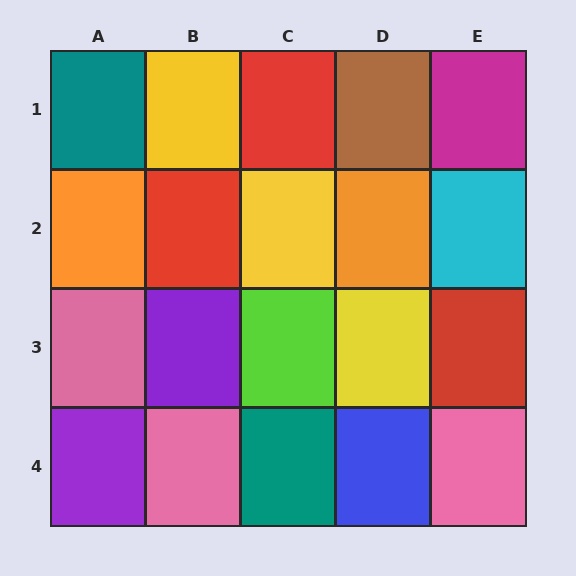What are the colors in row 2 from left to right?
Orange, red, yellow, orange, cyan.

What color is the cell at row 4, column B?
Pink.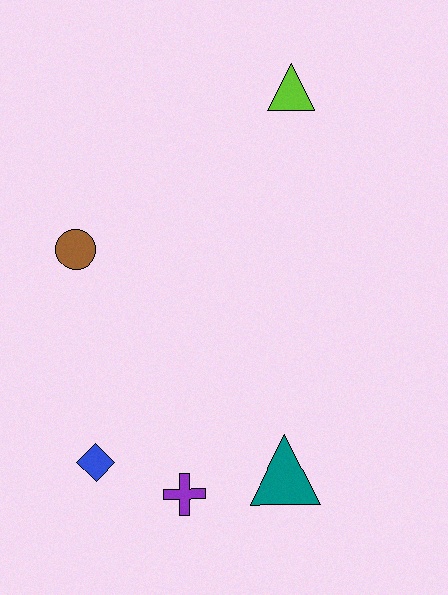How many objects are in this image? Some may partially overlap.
There are 5 objects.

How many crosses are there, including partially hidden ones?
There is 1 cross.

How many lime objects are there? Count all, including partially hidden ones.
There is 1 lime object.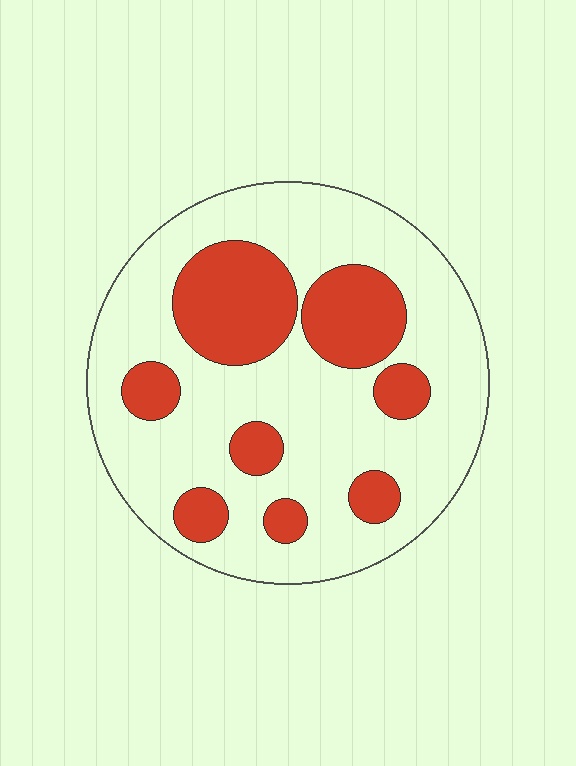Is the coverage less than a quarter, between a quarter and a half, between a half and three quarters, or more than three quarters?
Between a quarter and a half.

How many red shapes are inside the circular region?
8.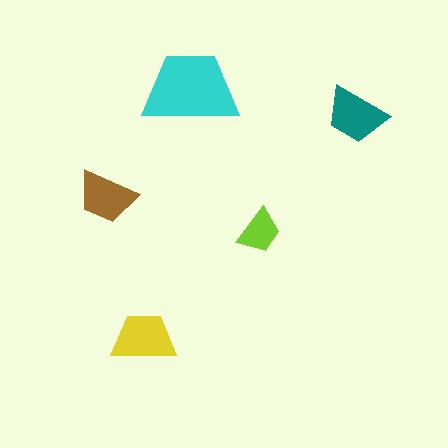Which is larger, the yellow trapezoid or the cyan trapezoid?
The cyan one.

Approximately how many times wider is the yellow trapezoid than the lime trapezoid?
About 1.5 times wider.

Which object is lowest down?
The yellow trapezoid is bottommost.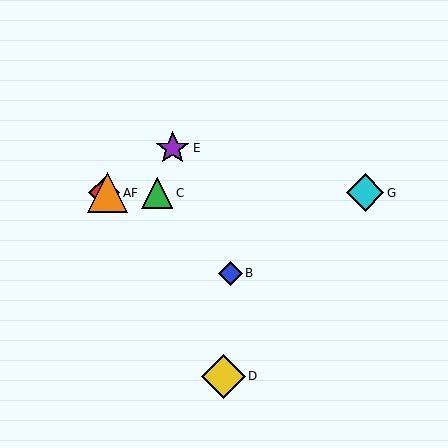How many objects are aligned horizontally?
4 objects (A, C, F, G) are aligned horizontally.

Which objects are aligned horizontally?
Objects A, C, F, G are aligned horizontally.